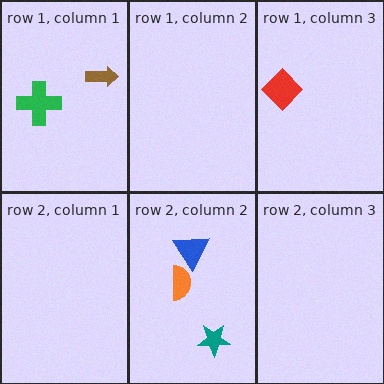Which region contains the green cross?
The row 1, column 1 region.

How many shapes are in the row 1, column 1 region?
2.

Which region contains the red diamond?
The row 1, column 3 region.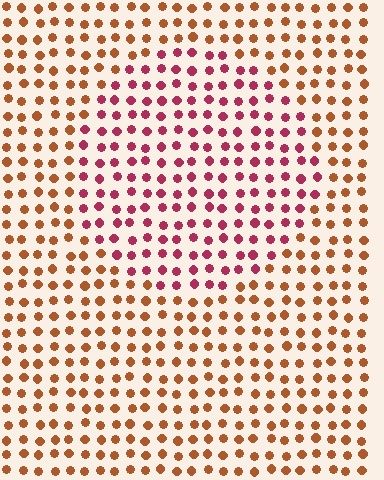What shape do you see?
I see a circle.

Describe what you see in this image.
The image is filled with small brown elements in a uniform arrangement. A circle-shaped region is visible where the elements are tinted to a slightly different hue, forming a subtle color boundary.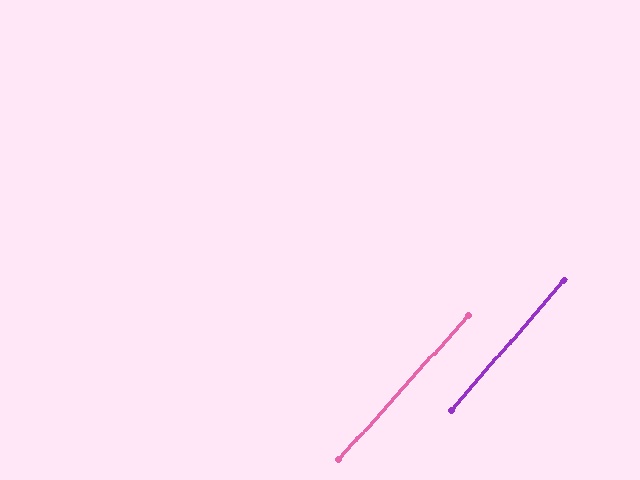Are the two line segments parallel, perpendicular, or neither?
Parallel — their directions differ by only 1.0°.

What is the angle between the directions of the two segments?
Approximately 1 degree.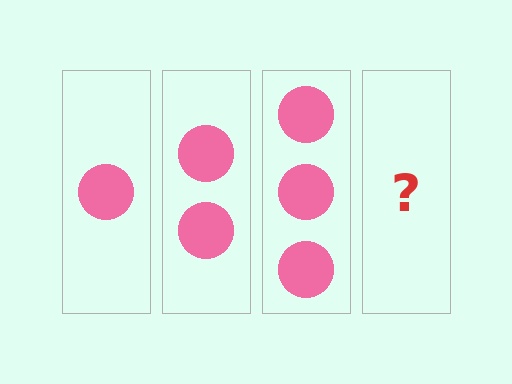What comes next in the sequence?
The next element should be 4 circles.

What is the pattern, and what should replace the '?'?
The pattern is that each step adds one more circle. The '?' should be 4 circles.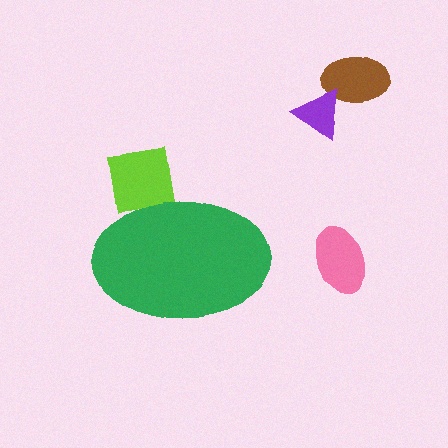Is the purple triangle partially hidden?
No, the purple triangle is fully visible.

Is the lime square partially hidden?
Yes, the lime square is partially hidden behind the green ellipse.